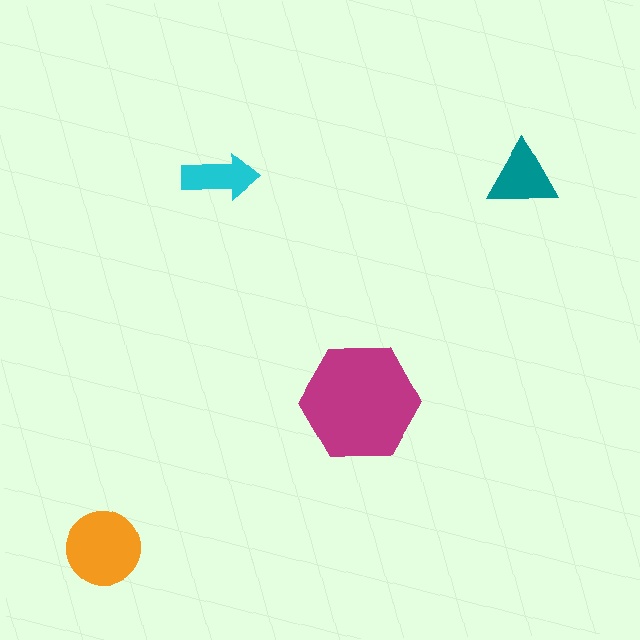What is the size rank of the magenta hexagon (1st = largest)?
1st.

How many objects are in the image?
There are 4 objects in the image.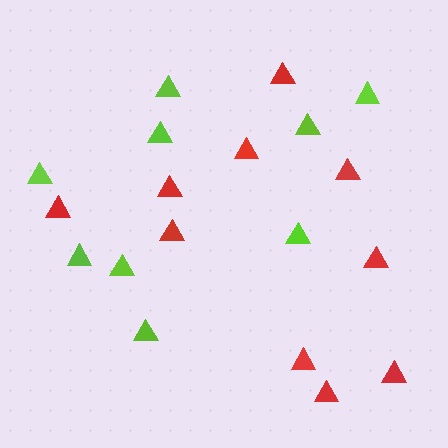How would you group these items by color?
There are 2 groups: one group of red triangles (10) and one group of lime triangles (9).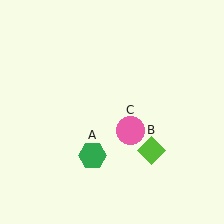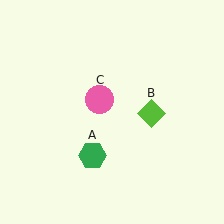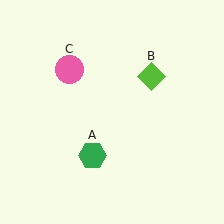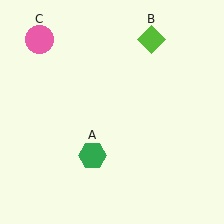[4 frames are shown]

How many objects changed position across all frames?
2 objects changed position: lime diamond (object B), pink circle (object C).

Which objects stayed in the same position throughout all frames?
Green hexagon (object A) remained stationary.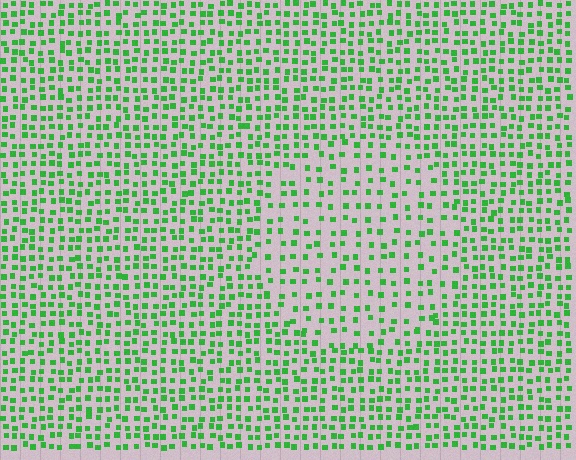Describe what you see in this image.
The image contains small green elements arranged at two different densities. A circle-shaped region is visible where the elements are less densely packed than the surrounding area.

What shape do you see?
I see a circle.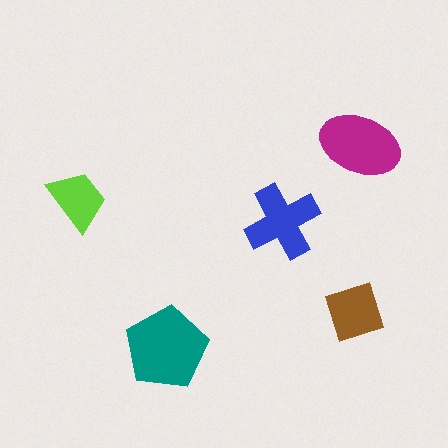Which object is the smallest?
The lime trapezoid.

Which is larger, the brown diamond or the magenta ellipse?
The magenta ellipse.